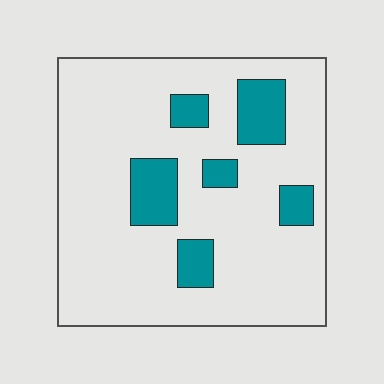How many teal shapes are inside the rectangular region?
6.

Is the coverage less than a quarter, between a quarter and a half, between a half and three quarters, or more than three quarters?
Less than a quarter.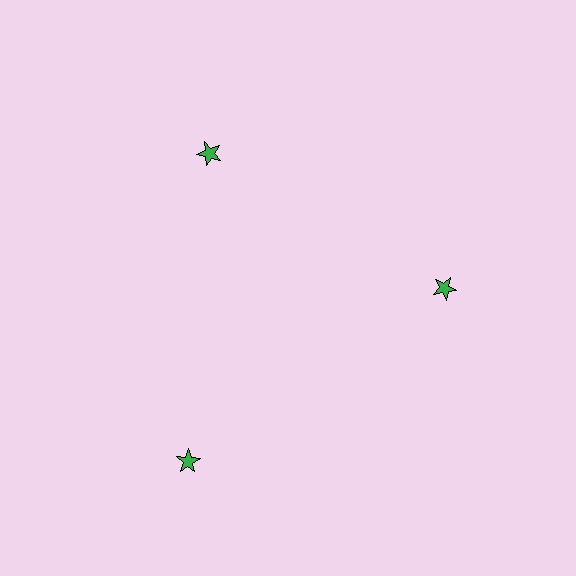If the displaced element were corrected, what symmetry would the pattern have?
It would have 3-fold rotational symmetry — the pattern would map onto itself every 120 degrees.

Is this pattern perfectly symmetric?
No. The 3 green stars are arranged in a ring, but one element near the 7 o'clock position is pushed outward from the center, breaking the 3-fold rotational symmetry.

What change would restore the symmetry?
The symmetry would be restored by moving it inward, back onto the ring so that all 3 stars sit at equal angles and equal distance from the center.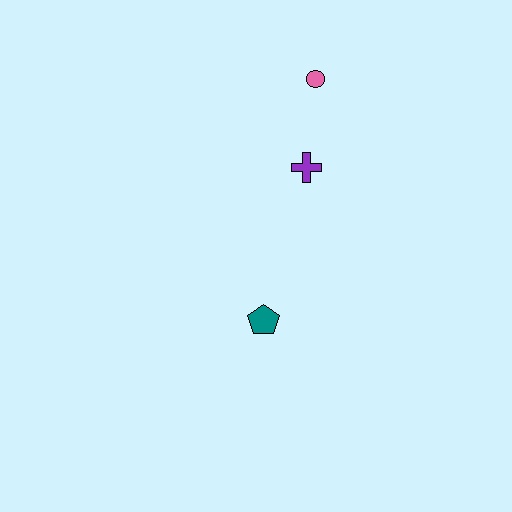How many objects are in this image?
There are 3 objects.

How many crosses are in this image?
There is 1 cross.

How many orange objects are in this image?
There are no orange objects.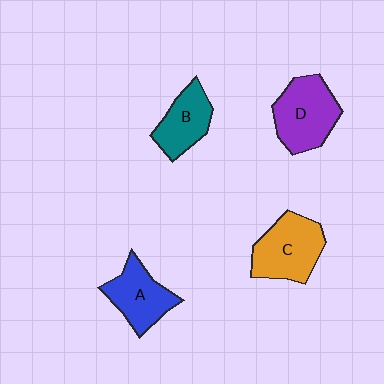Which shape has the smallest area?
Shape B (teal).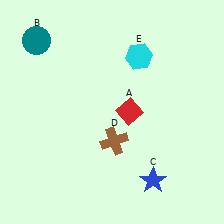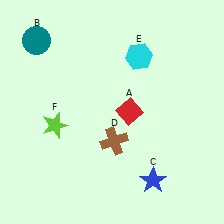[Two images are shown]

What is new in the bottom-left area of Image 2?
A lime star (F) was added in the bottom-left area of Image 2.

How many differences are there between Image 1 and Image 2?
There is 1 difference between the two images.